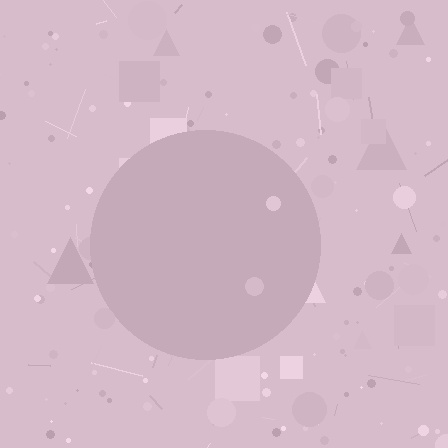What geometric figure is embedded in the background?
A circle is embedded in the background.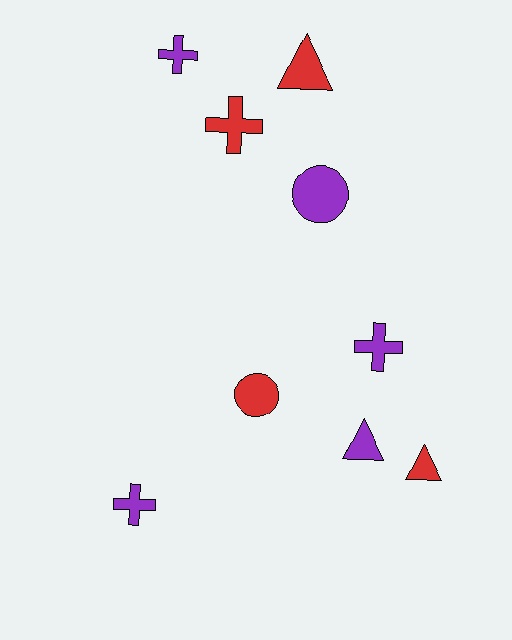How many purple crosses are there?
There are 3 purple crosses.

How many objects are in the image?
There are 9 objects.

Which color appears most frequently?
Purple, with 5 objects.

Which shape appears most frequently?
Cross, with 4 objects.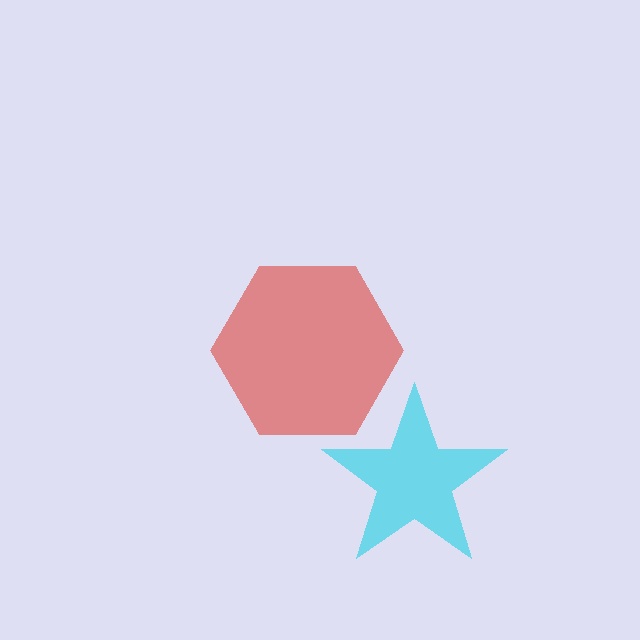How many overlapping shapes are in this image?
There are 2 overlapping shapes in the image.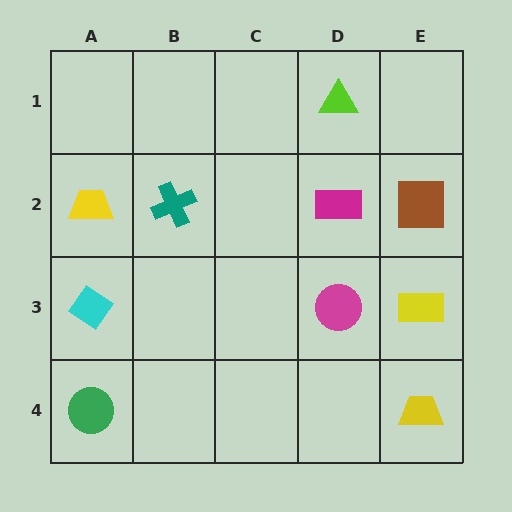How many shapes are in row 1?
1 shape.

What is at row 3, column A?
A cyan diamond.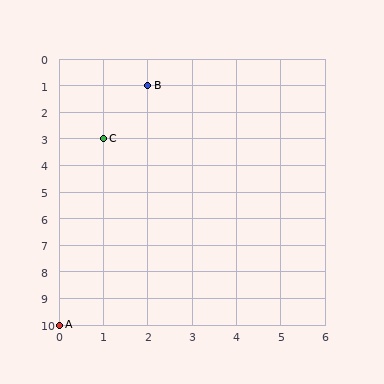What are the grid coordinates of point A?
Point A is at grid coordinates (0, 10).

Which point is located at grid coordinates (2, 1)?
Point B is at (2, 1).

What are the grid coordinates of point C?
Point C is at grid coordinates (1, 3).